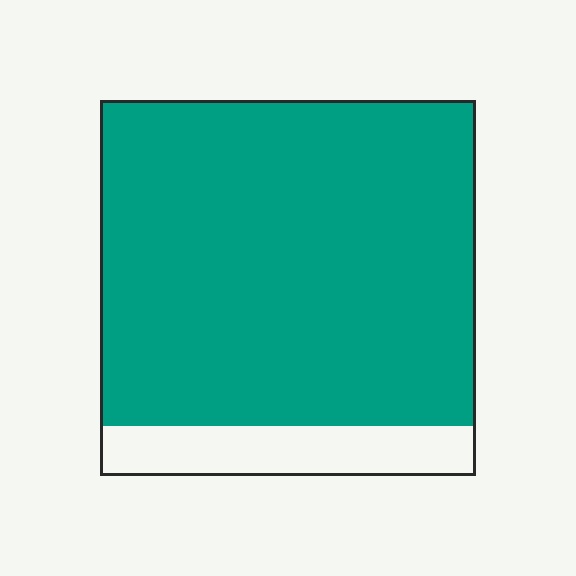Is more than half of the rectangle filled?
Yes.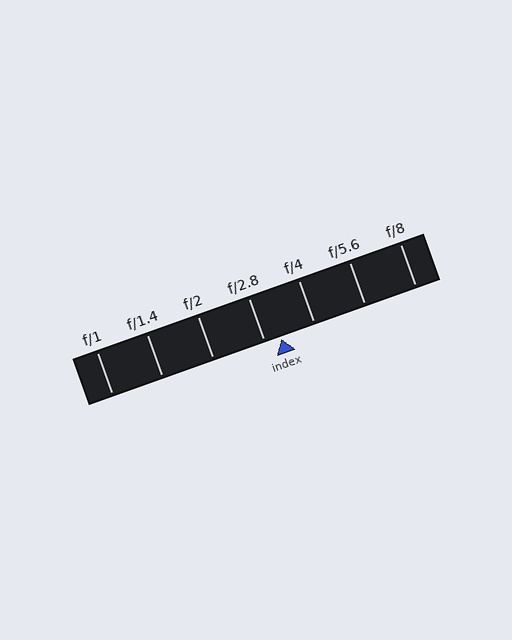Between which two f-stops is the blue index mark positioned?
The index mark is between f/2.8 and f/4.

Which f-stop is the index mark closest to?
The index mark is closest to f/2.8.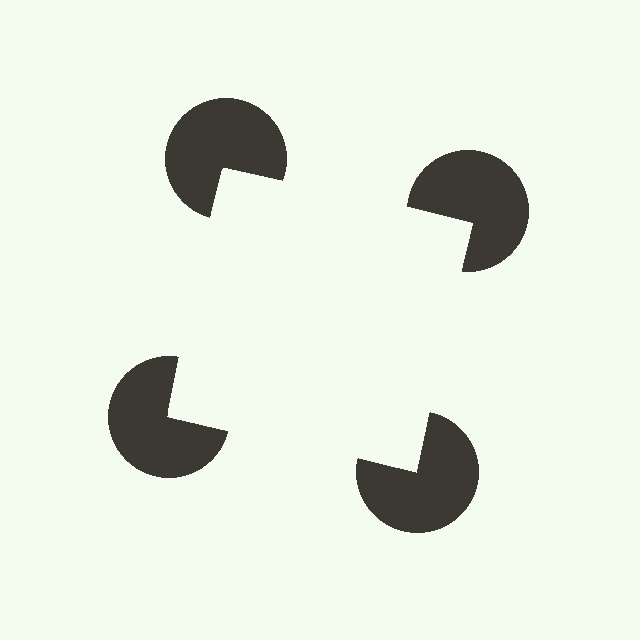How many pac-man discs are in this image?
There are 4 — one at each vertex of the illusory square.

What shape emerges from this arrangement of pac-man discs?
An illusory square — its edges are inferred from the aligned wedge cuts in the pac-man discs, not physically drawn.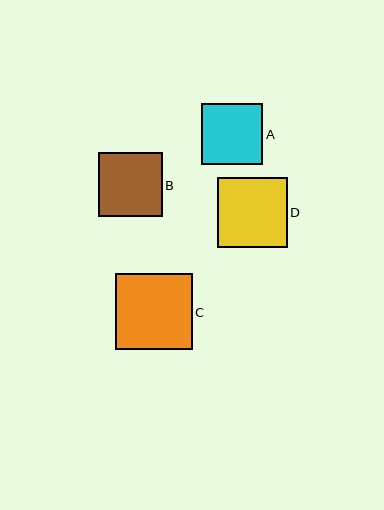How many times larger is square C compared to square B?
Square C is approximately 1.2 times the size of square B.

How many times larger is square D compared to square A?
Square D is approximately 1.1 times the size of square A.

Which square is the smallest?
Square A is the smallest with a size of approximately 62 pixels.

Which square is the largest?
Square C is the largest with a size of approximately 76 pixels.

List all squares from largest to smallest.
From largest to smallest: C, D, B, A.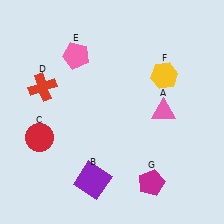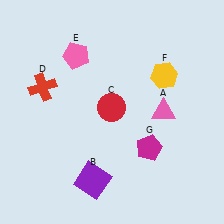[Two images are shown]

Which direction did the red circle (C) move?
The red circle (C) moved right.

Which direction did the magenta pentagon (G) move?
The magenta pentagon (G) moved up.